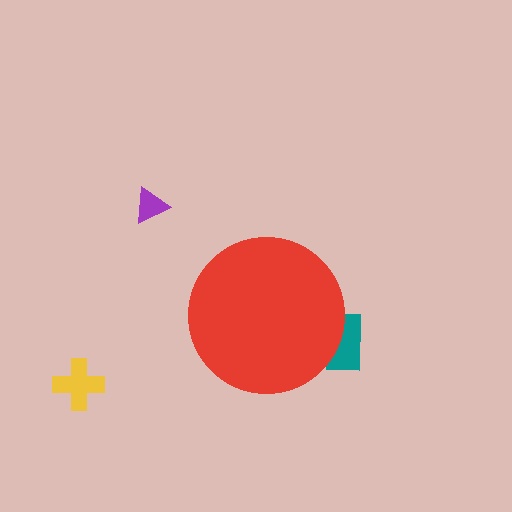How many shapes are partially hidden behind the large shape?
1 shape is partially hidden.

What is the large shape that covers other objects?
A red circle.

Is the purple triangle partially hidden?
No, the purple triangle is fully visible.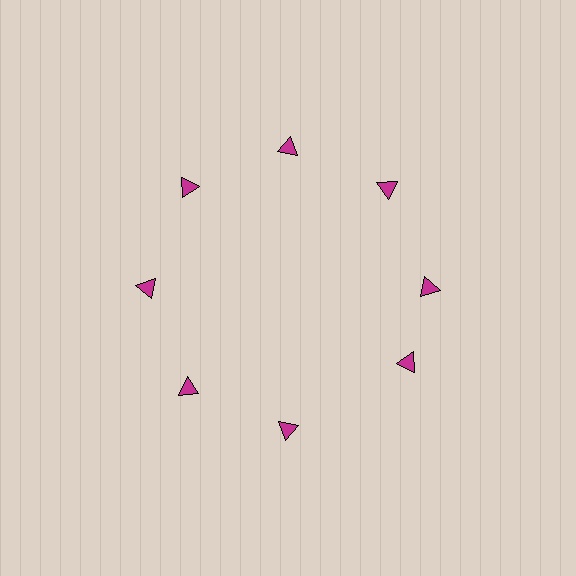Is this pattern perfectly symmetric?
No. The 8 magenta triangles are arranged in a ring, but one element near the 4 o'clock position is rotated out of alignment along the ring, breaking the 8-fold rotational symmetry.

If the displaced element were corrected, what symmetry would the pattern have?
It would have 8-fold rotational symmetry — the pattern would map onto itself every 45 degrees.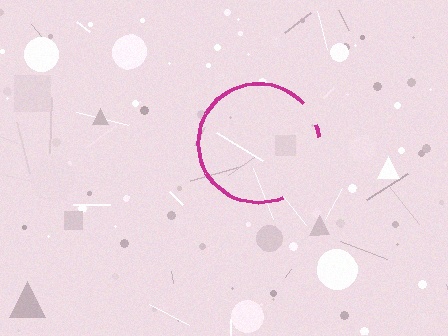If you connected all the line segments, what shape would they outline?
They would outline a circle.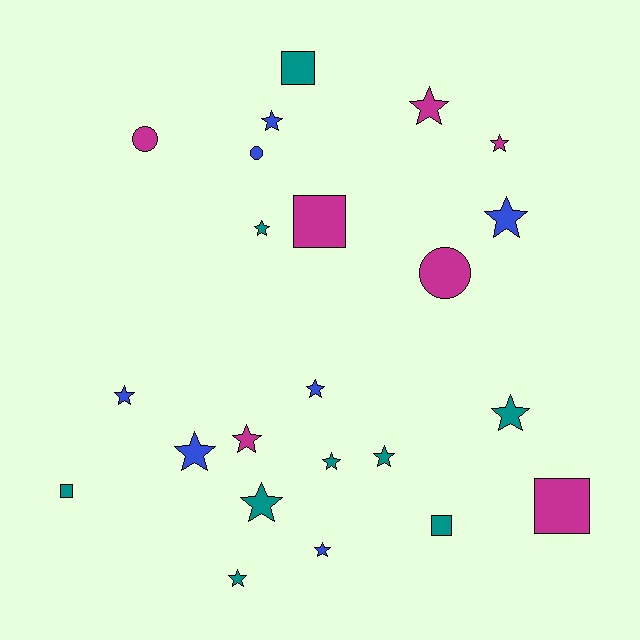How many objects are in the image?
There are 23 objects.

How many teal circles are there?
There are no teal circles.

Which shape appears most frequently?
Star, with 15 objects.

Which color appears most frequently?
Teal, with 9 objects.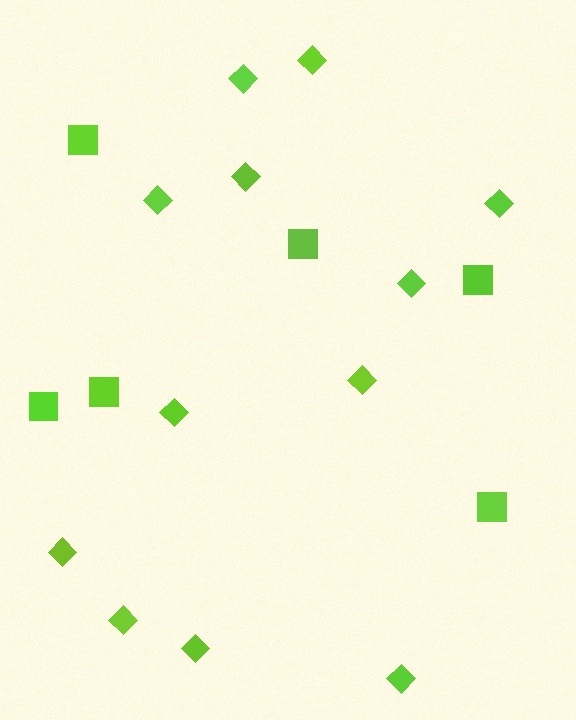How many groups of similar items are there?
There are 2 groups: one group of squares (6) and one group of diamonds (12).